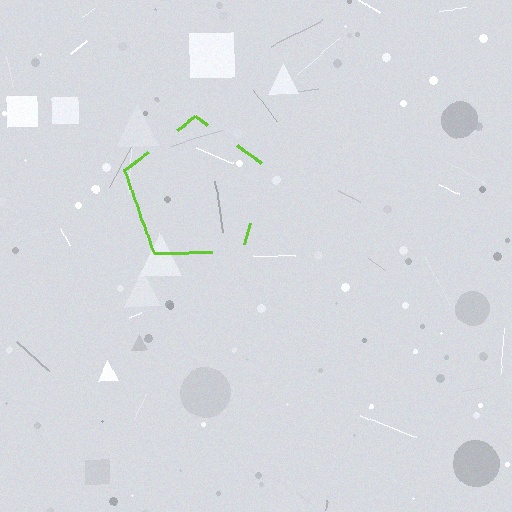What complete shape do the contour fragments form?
The contour fragments form a pentagon.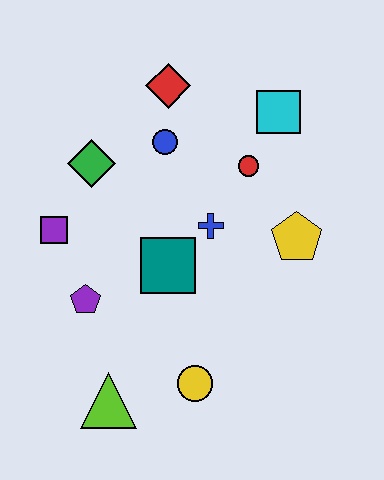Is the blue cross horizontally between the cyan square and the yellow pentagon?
No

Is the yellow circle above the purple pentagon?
No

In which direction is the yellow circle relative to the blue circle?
The yellow circle is below the blue circle.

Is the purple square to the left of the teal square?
Yes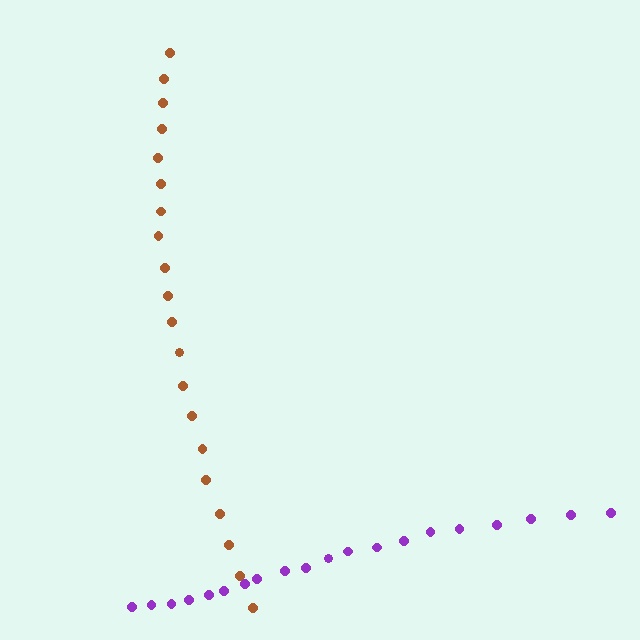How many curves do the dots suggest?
There are 2 distinct paths.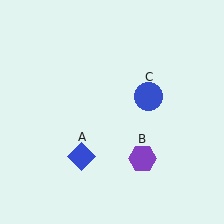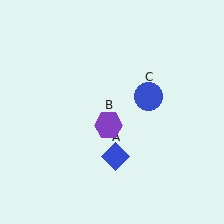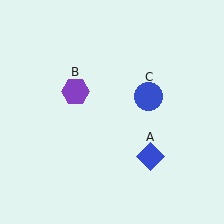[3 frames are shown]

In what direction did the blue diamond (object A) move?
The blue diamond (object A) moved right.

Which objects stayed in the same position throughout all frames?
Blue circle (object C) remained stationary.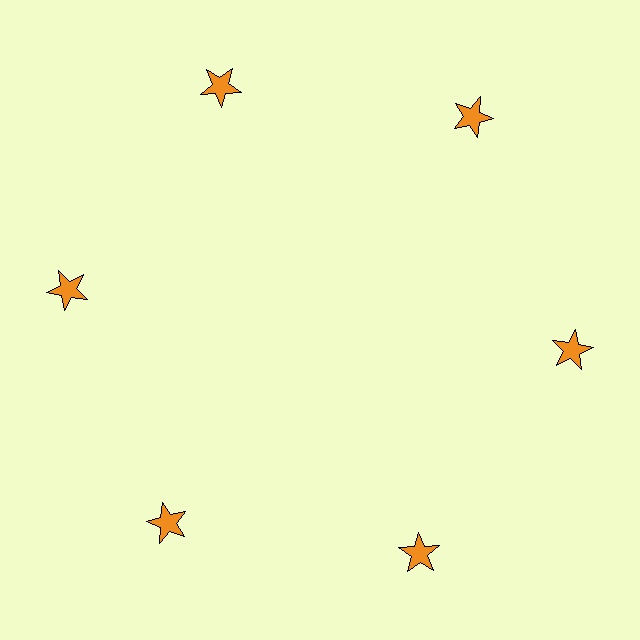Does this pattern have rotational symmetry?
Yes, this pattern has 6-fold rotational symmetry. It looks the same after rotating 60 degrees around the center.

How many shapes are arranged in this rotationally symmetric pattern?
There are 6 shapes, arranged in 6 groups of 1.